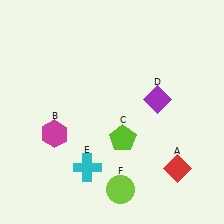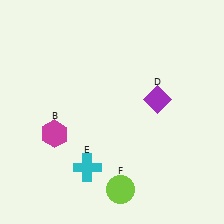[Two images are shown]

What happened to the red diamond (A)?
The red diamond (A) was removed in Image 2. It was in the bottom-right area of Image 1.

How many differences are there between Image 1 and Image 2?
There are 2 differences between the two images.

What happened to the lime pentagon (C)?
The lime pentagon (C) was removed in Image 2. It was in the bottom-right area of Image 1.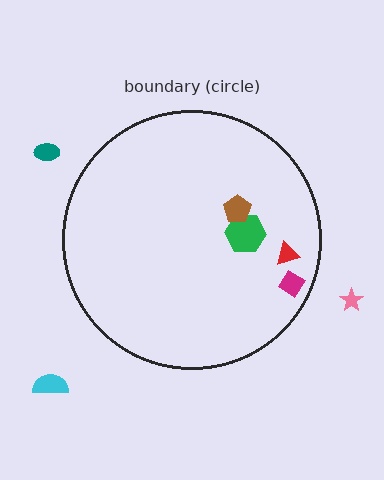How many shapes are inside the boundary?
4 inside, 3 outside.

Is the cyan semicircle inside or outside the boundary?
Outside.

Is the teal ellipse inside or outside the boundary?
Outside.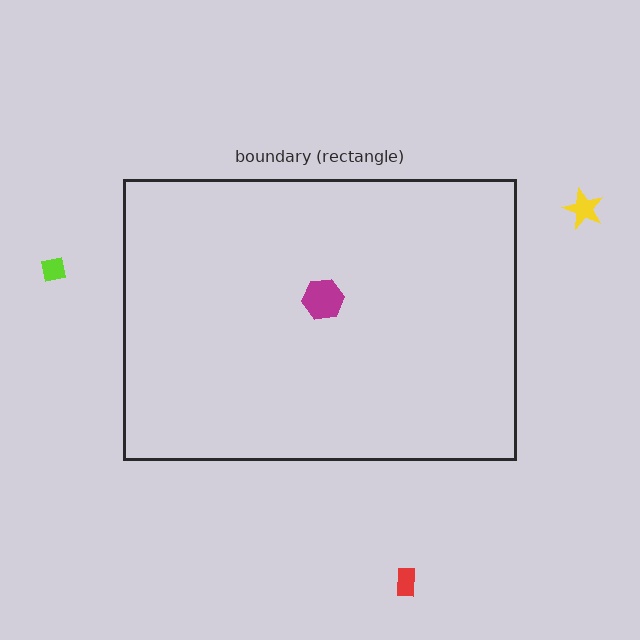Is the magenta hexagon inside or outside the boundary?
Inside.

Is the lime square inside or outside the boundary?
Outside.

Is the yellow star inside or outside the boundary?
Outside.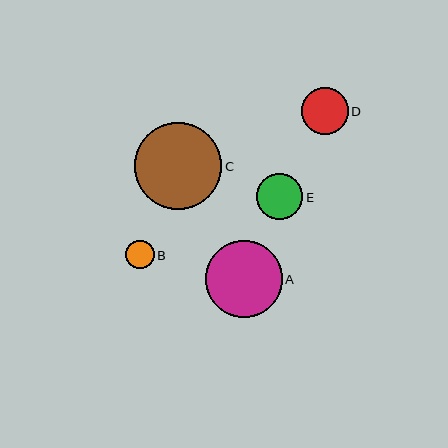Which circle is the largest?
Circle C is the largest with a size of approximately 87 pixels.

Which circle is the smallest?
Circle B is the smallest with a size of approximately 28 pixels.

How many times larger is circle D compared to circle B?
Circle D is approximately 1.7 times the size of circle B.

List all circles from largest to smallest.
From largest to smallest: C, A, D, E, B.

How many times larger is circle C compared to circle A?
Circle C is approximately 1.1 times the size of circle A.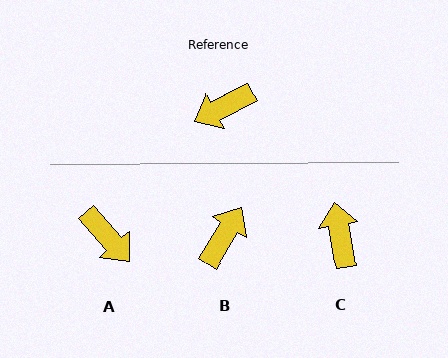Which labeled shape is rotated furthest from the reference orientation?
B, about 148 degrees away.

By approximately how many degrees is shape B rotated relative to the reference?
Approximately 148 degrees clockwise.